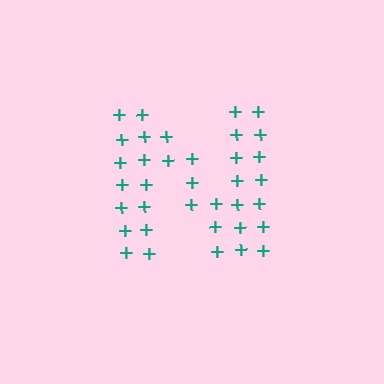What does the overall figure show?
The overall figure shows the letter N.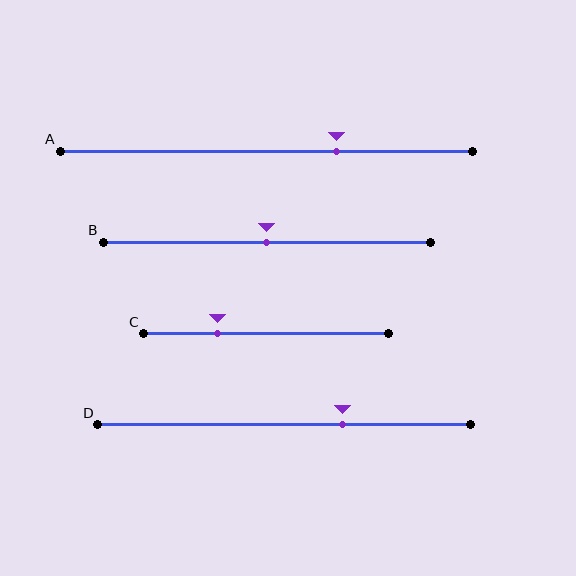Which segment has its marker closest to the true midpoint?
Segment B has its marker closest to the true midpoint.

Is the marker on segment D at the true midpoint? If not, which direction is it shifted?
No, the marker on segment D is shifted to the right by about 16% of the segment length.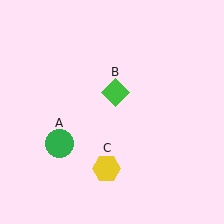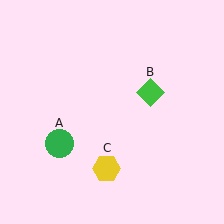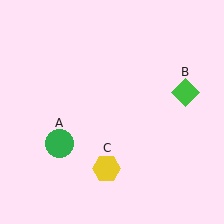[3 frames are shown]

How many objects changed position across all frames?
1 object changed position: green diamond (object B).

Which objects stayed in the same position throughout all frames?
Green circle (object A) and yellow hexagon (object C) remained stationary.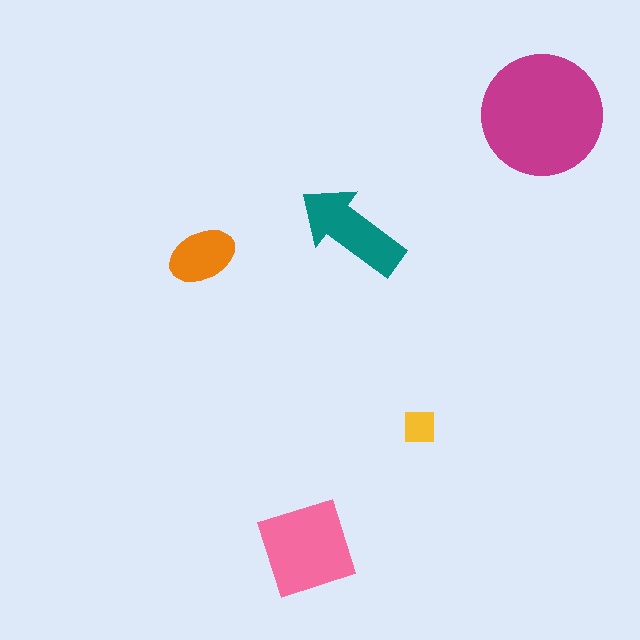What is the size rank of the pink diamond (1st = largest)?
2nd.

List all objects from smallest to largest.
The yellow square, the orange ellipse, the teal arrow, the pink diamond, the magenta circle.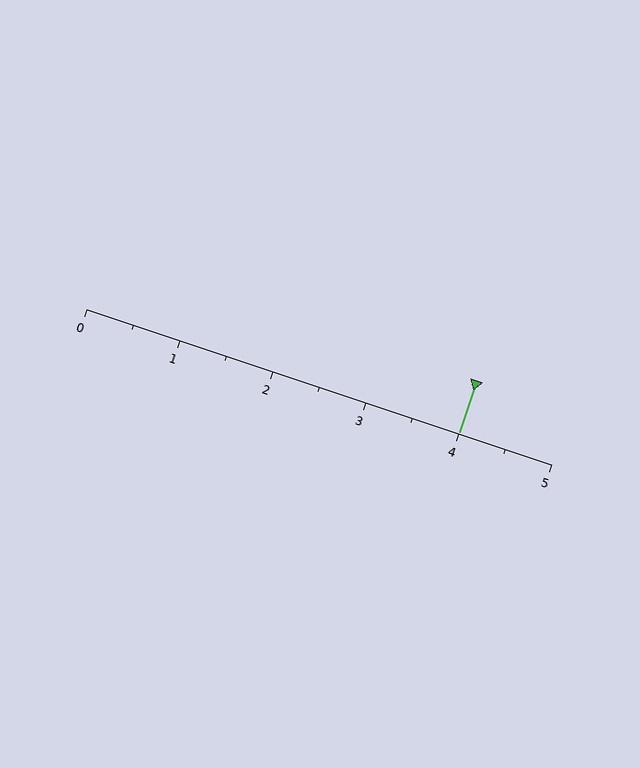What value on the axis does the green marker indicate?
The marker indicates approximately 4.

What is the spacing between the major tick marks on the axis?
The major ticks are spaced 1 apart.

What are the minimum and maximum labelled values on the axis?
The axis runs from 0 to 5.